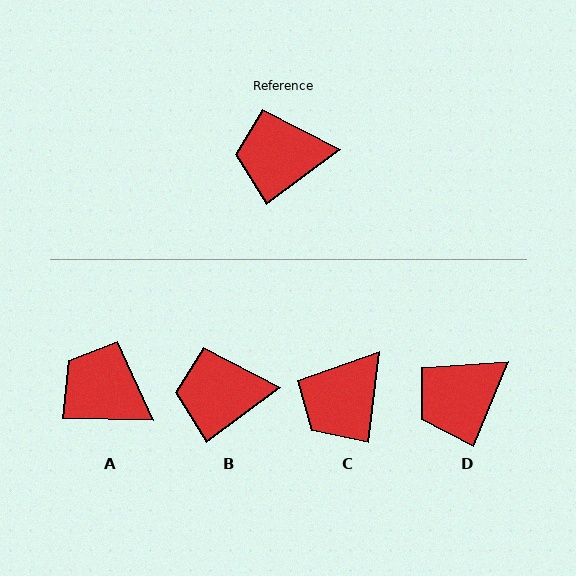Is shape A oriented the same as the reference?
No, it is off by about 38 degrees.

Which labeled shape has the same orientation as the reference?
B.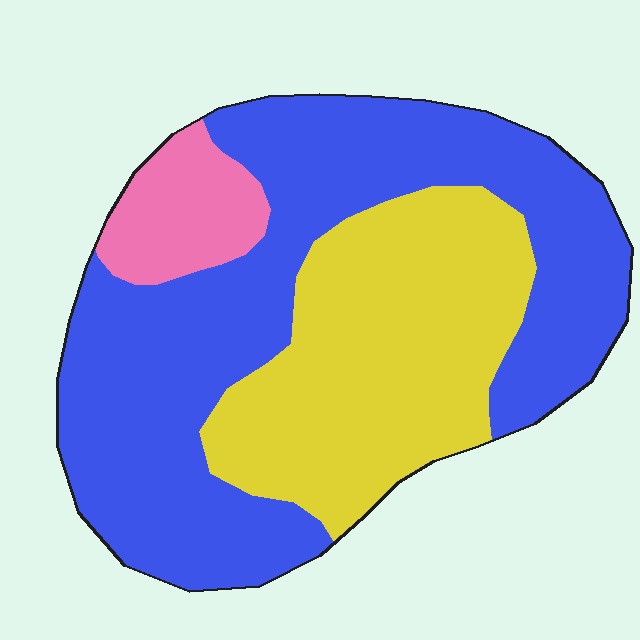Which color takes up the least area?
Pink, at roughly 10%.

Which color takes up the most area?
Blue, at roughly 55%.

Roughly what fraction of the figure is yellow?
Yellow covers 34% of the figure.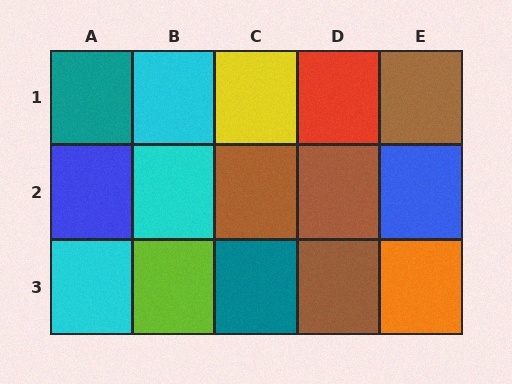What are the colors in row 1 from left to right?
Teal, cyan, yellow, red, brown.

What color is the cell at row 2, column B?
Cyan.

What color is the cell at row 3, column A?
Cyan.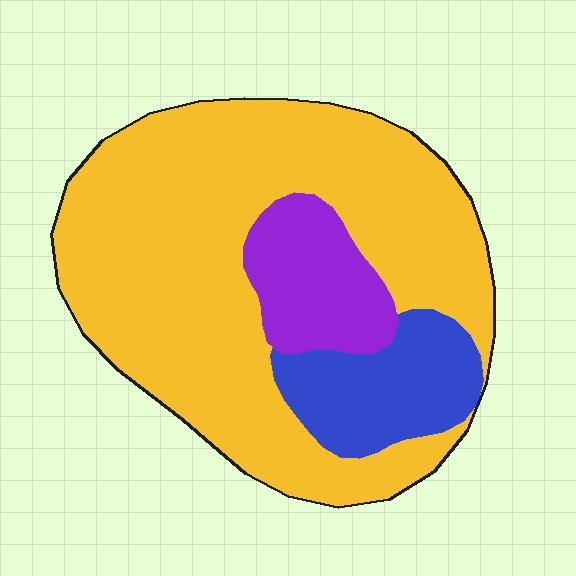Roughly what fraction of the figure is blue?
Blue takes up about one sixth (1/6) of the figure.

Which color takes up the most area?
Yellow, at roughly 70%.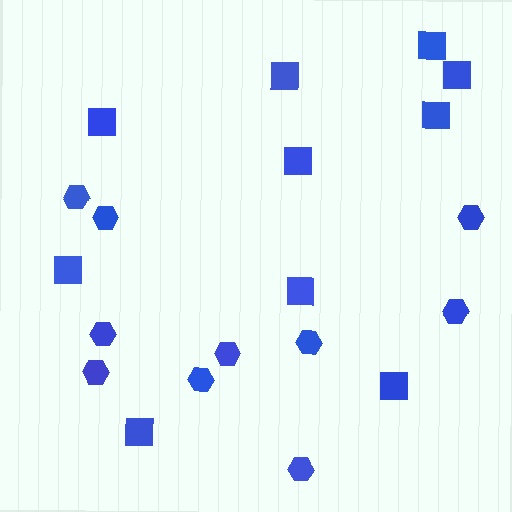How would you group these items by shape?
There are 2 groups: one group of squares (10) and one group of hexagons (10).